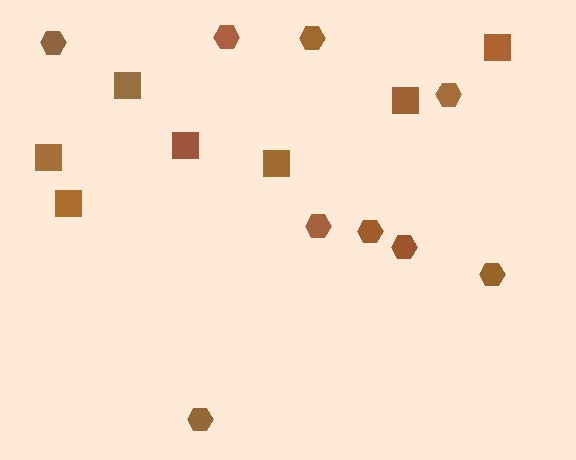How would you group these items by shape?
There are 2 groups: one group of squares (7) and one group of hexagons (9).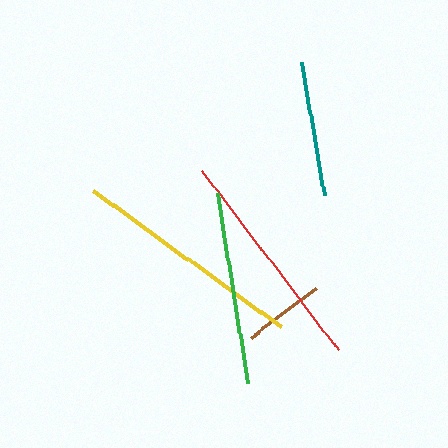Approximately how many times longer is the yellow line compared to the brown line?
The yellow line is approximately 2.8 times the length of the brown line.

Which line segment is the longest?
The yellow line is the longest at approximately 233 pixels.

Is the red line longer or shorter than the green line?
The red line is longer than the green line.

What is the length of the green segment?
The green segment is approximately 192 pixels long.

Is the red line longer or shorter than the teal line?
The red line is longer than the teal line.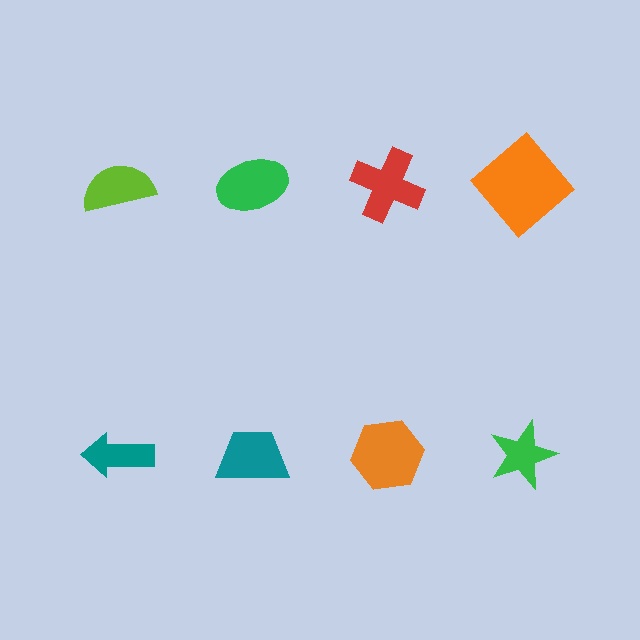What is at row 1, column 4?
An orange diamond.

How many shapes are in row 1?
4 shapes.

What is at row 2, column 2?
A teal trapezoid.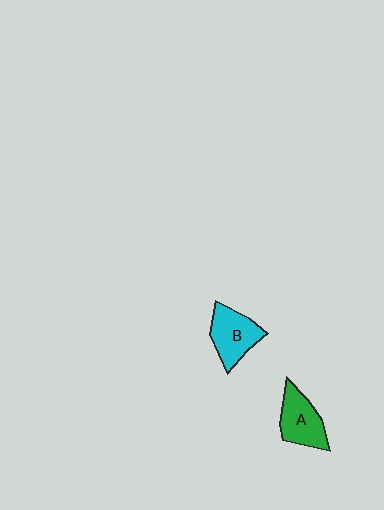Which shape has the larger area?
Shape B (cyan).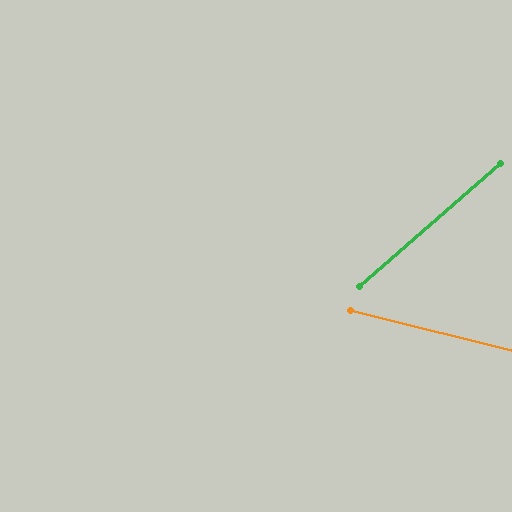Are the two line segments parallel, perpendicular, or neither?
Neither parallel nor perpendicular — they differ by about 55°.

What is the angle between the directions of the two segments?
Approximately 55 degrees.